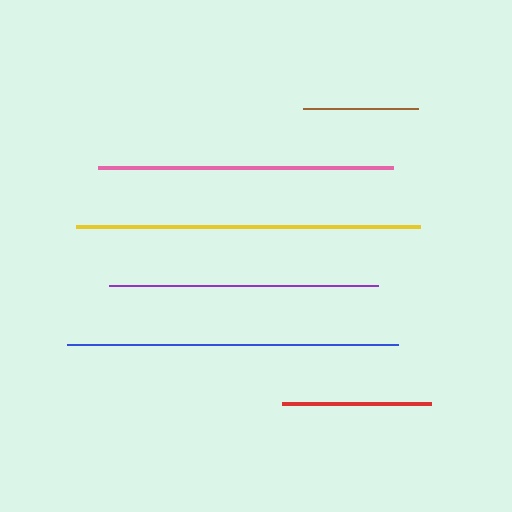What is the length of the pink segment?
The pink segment is approximately 295 pixels long.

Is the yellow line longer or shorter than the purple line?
The yellow line is longer than the purple line.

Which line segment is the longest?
The yellow line is the longest at approximately 344 pixels.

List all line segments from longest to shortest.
From longest to shortest: yellow, blue, pink, purple, red, brown.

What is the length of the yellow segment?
The yellow segment is approximately 344 pixels long.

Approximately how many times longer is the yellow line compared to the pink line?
The yellow line is approximately 1.2 times the length of the pink line.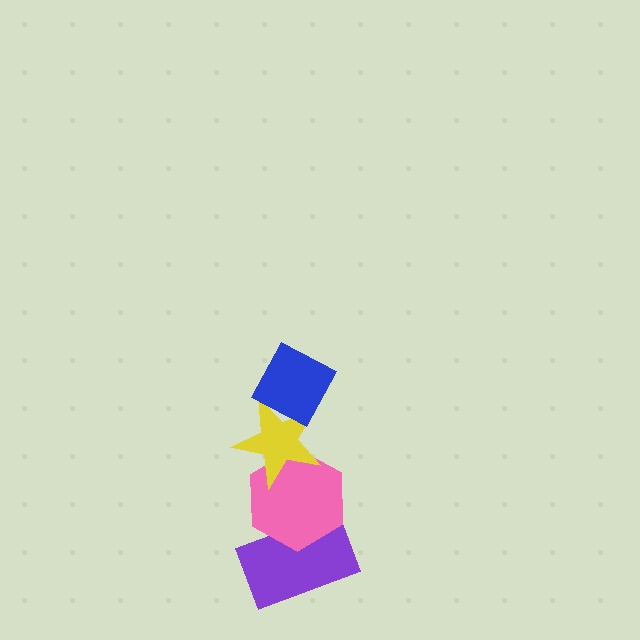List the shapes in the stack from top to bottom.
From top to bottom: the blue diamond, the yellow star, the pink hexagon, the purple rectangle.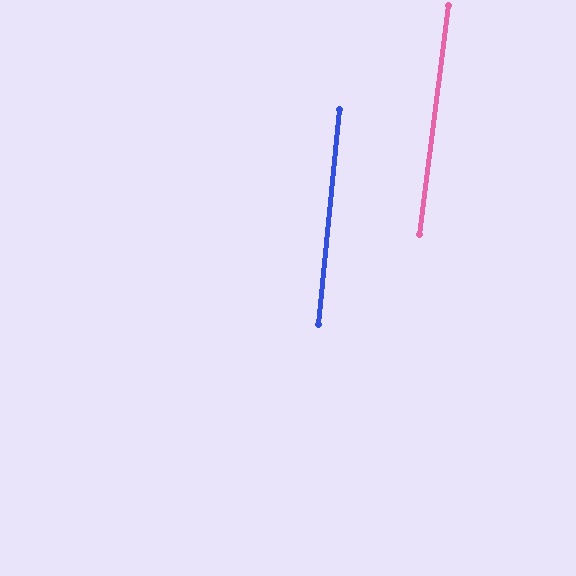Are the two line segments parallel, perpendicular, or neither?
Parallel — their directions differ by only 1.6°.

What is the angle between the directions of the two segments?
Approximately 2 degrees.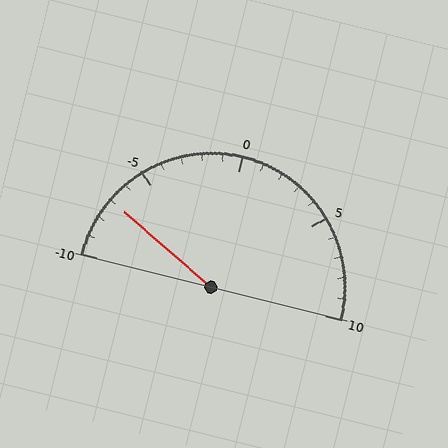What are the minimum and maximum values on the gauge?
The gauge ranges from -10 to 10.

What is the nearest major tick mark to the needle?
The nearest major tick mark is -5.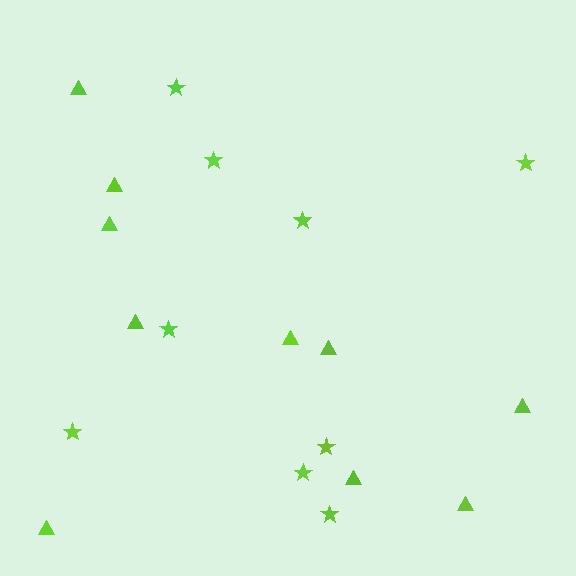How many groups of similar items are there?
There are 2 groups: one group of triangles (10) and one group of stars (9).